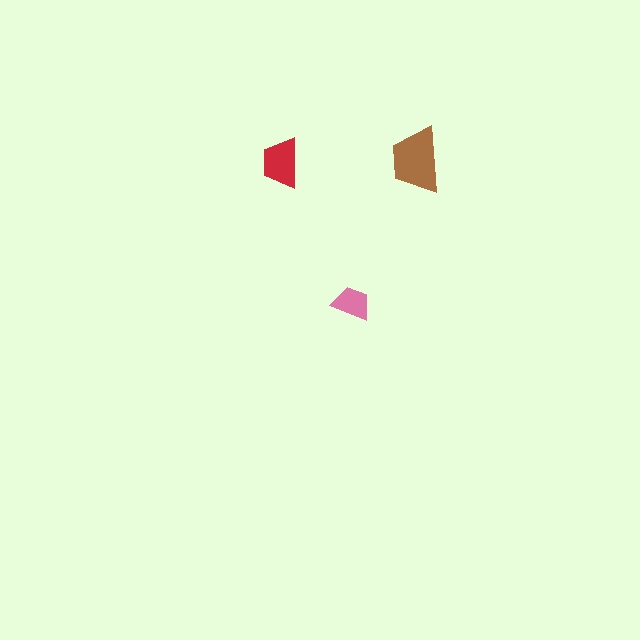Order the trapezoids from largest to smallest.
the brown one, the red one, the pink one.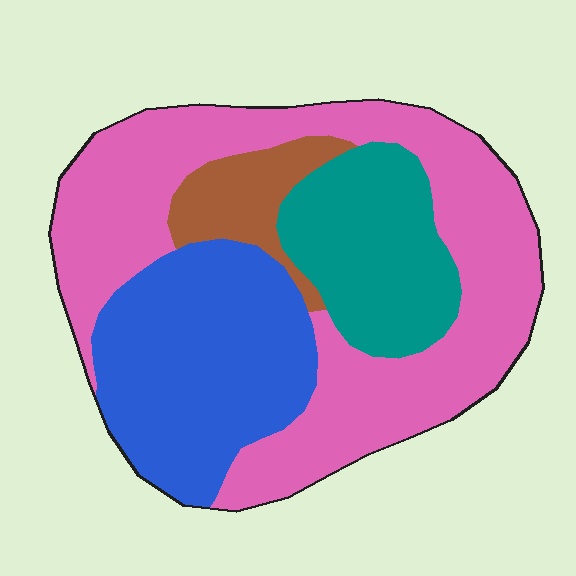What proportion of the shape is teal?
Teal takes up between a sixth and a third of the shape.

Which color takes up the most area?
Pink, at roughly 45%.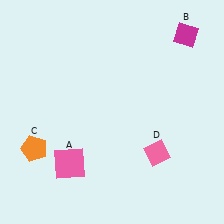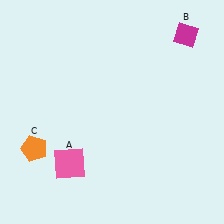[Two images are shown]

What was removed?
The pink diamond (D) was removed in Image 2.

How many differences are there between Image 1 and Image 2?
There is 1 difference between the two images.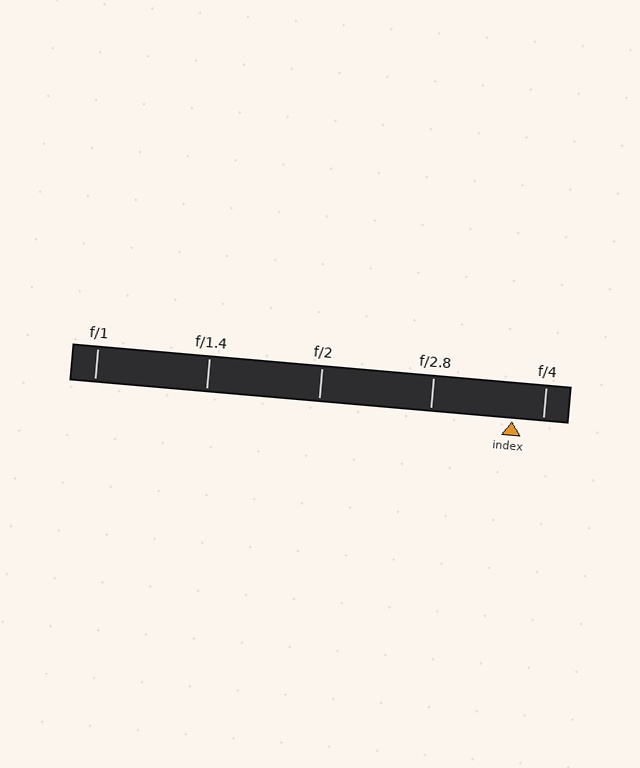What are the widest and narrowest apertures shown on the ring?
The widest aperture shown is f/1 and the narrowest is f/4.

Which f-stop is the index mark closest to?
The index mark is closest to f/4.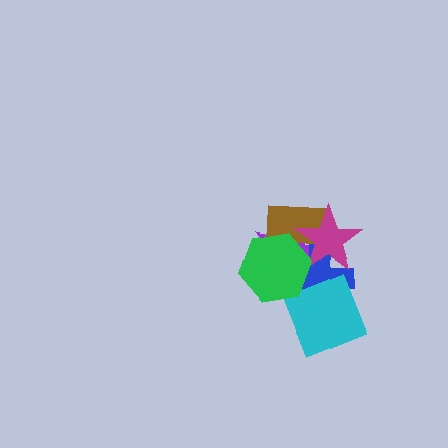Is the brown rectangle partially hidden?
Yes, it is partially covered by another shape.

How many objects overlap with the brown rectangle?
3 objects overlap with the brown rectangle.